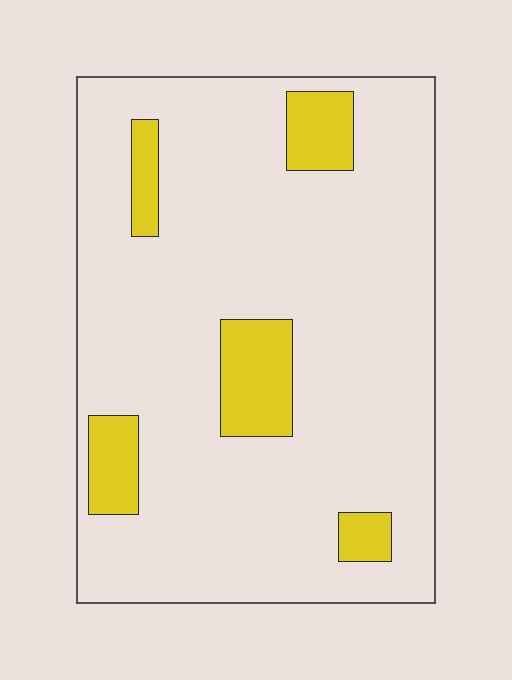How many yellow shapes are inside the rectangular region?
5.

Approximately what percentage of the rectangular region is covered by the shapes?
Approximately 15%.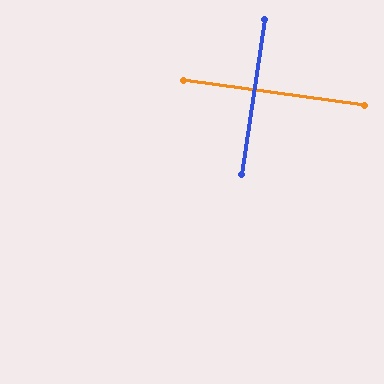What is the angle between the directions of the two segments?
Approximately 89 degrees.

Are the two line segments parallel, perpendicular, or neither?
Perpendicular — they meet at approximately 89°.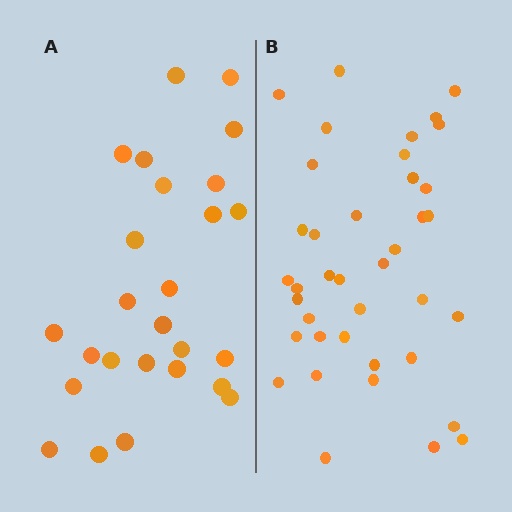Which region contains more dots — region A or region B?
Region B (the right region) has more dots.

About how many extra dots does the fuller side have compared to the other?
Region B has approximately 15 more dots than region A.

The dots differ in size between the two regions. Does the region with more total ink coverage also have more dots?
No. Region A has more total ink coverage because its dots are larger, but region B actually contains more individual dots. Total area can be misleading — the number of items is what matters here.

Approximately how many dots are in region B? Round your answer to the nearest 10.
About 40 dots. (The exact count is 39, which rounds to 40.)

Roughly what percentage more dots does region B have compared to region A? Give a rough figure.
About 50% more.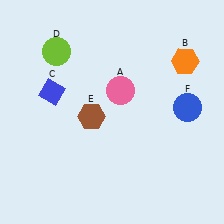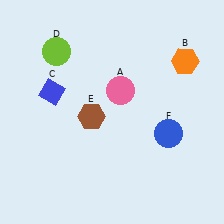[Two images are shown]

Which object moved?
The blue circle (F) moved down.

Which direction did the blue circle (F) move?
The blue circle (F) moved down.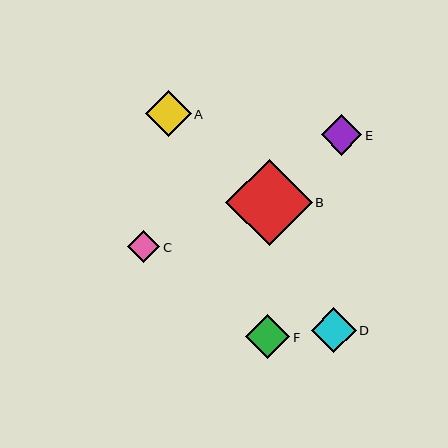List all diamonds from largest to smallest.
From largest to smallest: B, A, D, F, E, C.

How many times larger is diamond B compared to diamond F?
Diamond B is approximately 2.0 times the size of diamond F.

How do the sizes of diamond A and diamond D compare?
Diamond A and diamond D are approximately the same size.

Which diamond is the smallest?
Diamond C is the smallest with a size of approximately 32 pixels.